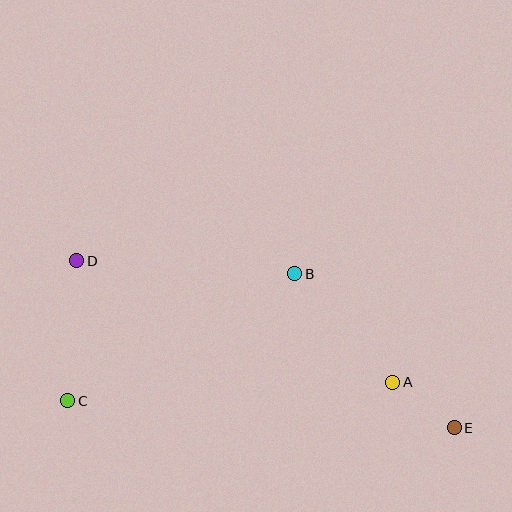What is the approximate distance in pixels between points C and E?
The distance between C and E is approximately 387 pixels.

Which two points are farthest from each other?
Points D and E are farthest from each other.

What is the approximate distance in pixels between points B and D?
The distance between B and D is approximately 218 pixels.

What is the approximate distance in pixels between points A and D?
The distance between A and D is approximately 339 pixels.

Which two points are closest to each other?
Points A and E are closest to each other.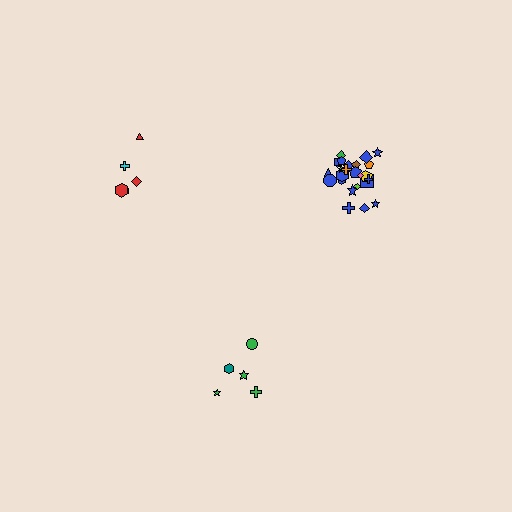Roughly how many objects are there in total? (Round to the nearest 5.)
Roughly 35 objects in total.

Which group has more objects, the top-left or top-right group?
The top-right group.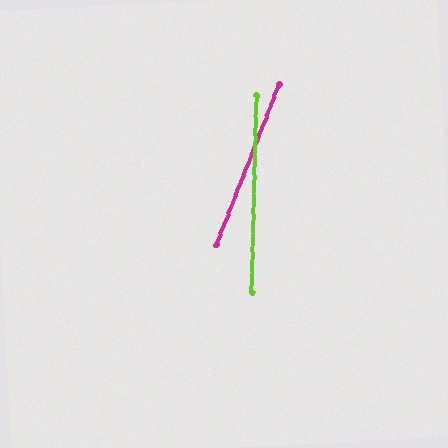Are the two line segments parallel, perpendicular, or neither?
Neither parallel nor perpendicular — they differ by about 20°.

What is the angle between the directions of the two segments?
Approximately 20 degrees.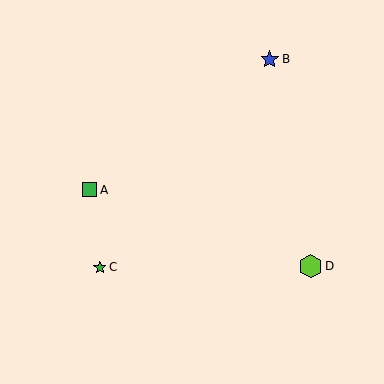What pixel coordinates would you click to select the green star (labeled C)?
Click at (100, 267) to select the green star C.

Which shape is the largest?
The lime hexagon (labeled D) is the largest.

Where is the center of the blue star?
The center of the blue star is at (270, 59).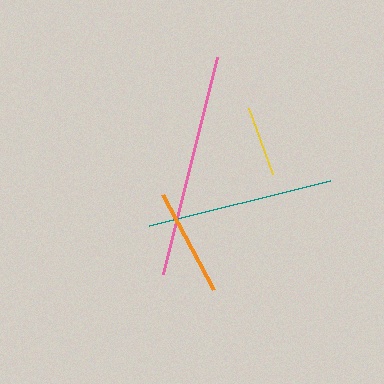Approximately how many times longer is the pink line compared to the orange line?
The pink line is approximately 2.1 times the length of the orange line.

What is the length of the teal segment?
The teal segment is approximately 186 pixels long.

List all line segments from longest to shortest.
From longest to shortest: pink, teal, orange, yellow.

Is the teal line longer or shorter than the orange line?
The teal line is longer than the orange line.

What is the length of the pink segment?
The pink segment is approximately 224 pixels long.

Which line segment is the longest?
The pink line is the longest at approximately 224 pixels.